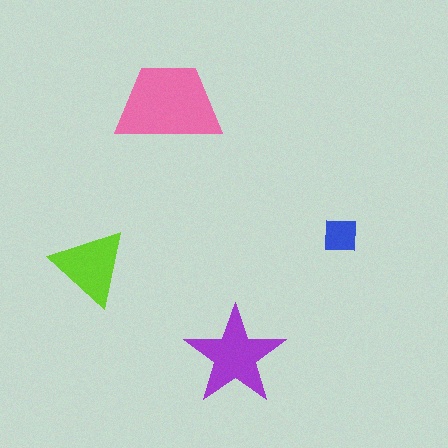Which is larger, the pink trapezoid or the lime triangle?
The pink trapezoid.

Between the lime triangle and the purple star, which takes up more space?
The purple star.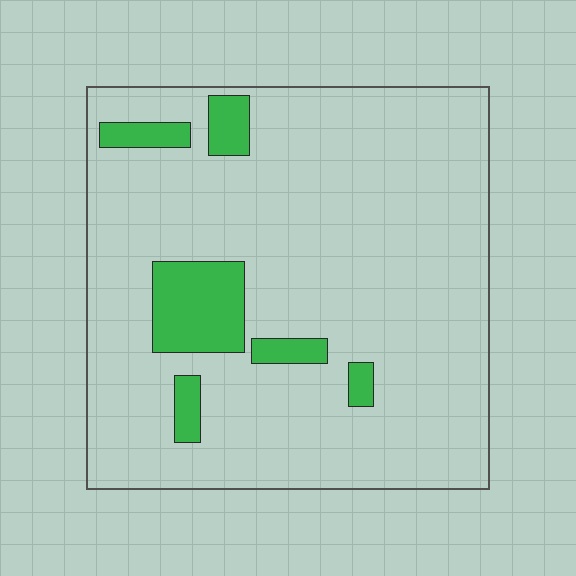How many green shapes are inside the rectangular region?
6.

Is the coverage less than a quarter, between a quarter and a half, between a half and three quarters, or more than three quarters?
Less than a quarter.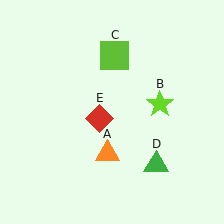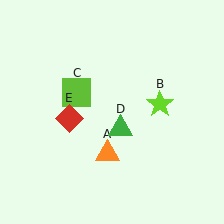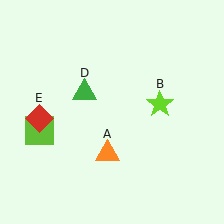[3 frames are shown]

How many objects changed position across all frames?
3 objects changed position: lime square (object C), green triangle (object D), red diamond (object E).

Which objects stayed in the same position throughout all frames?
Orange triangle (object A) and lime star (object B) remained stationary.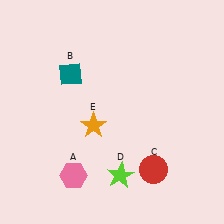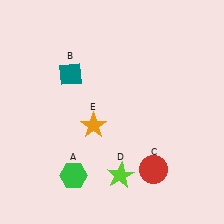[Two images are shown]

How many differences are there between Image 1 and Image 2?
There is 1 difference between the two images.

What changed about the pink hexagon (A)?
In Image 1, A is pink. In Image 2, it changed to green.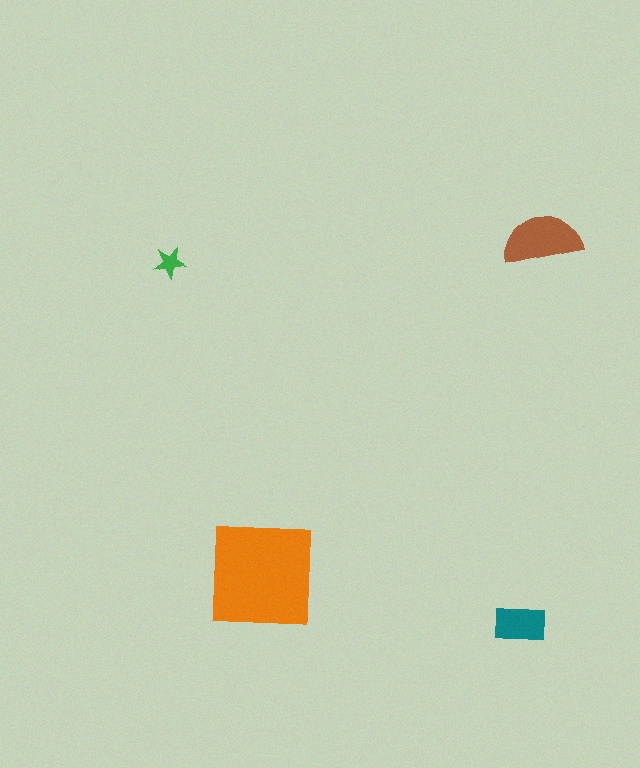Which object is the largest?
The orange square.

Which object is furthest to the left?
The green star is leftmost.